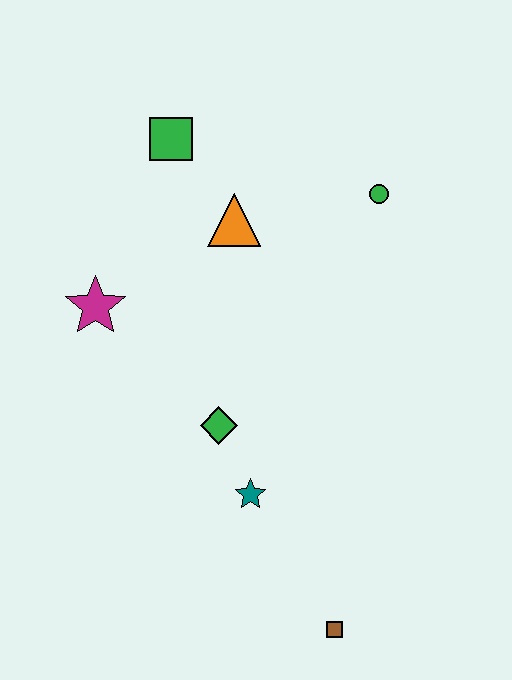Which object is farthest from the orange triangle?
The brown square is farthest from the orange triangle.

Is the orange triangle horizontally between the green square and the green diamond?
No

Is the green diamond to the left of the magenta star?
No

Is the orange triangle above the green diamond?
Yes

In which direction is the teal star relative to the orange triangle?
The teal star is below the orange triangle.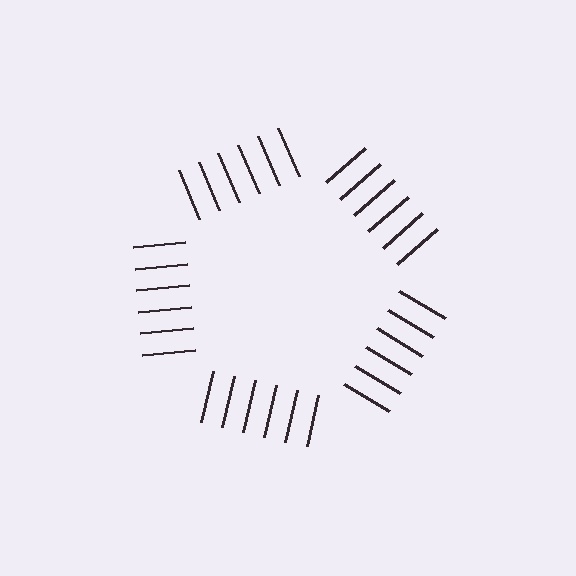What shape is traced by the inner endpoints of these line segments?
An illusory pentagon — the line segments terminate on its edges but no continuous stroke is drawn.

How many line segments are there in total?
30 — 6 along each of the 5 edges.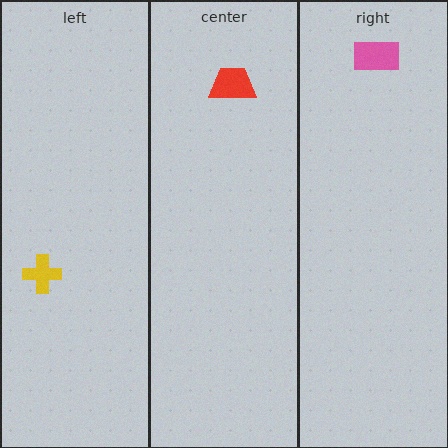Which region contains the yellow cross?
The left region.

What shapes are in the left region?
The yellow cross.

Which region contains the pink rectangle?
The right region.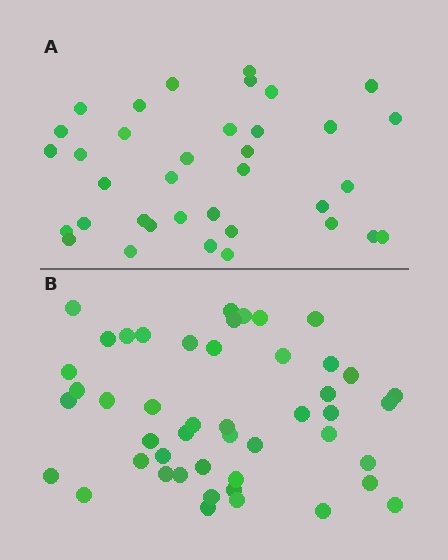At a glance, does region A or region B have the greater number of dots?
Region B (the bottom region) has more dots.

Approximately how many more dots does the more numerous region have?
Region B has roughly 12 or so more dots than region A.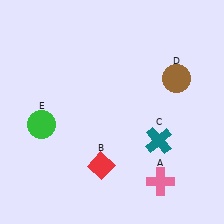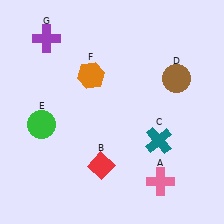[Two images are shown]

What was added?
An orange hexagon (F), a purple cross (G) were added in Image 2.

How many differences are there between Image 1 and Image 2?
There are 2 differences between the two images.